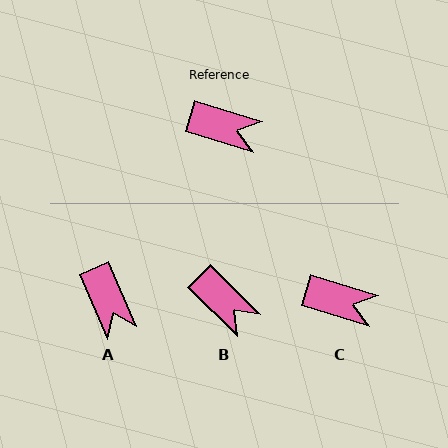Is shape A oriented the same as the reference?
No, it is off by about 49 degrees.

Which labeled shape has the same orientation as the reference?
C.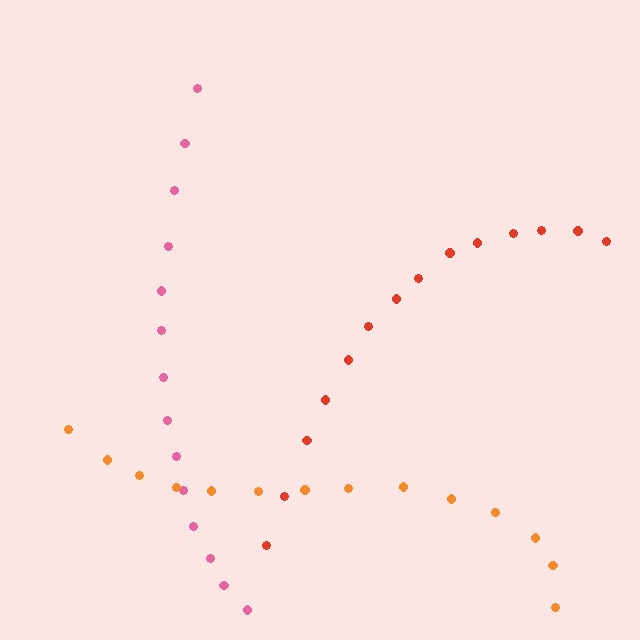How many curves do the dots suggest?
There are 3 distinct paths.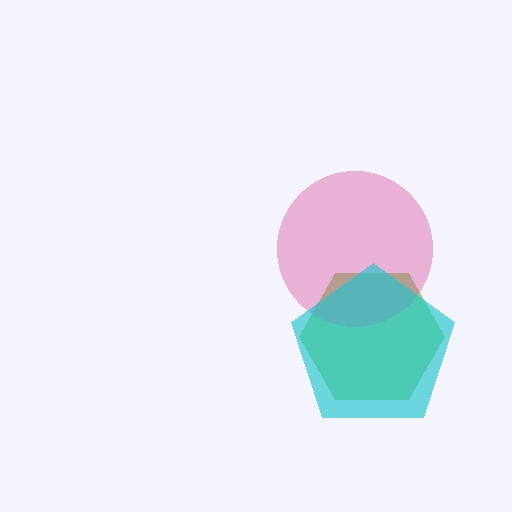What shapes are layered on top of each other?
The layered shapes are: a lime hexagon, a pink circle, a cyan pentagon.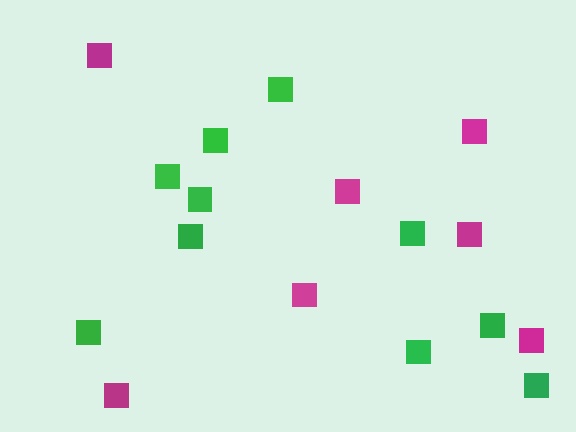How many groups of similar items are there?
There are 2 groups: one group of magenta squares (7) and one group of green squares (10).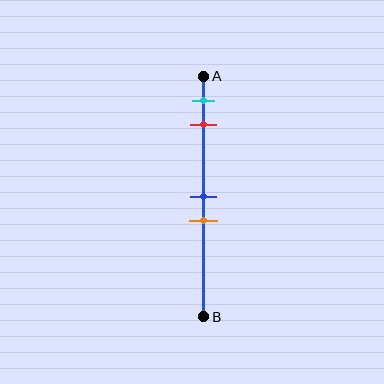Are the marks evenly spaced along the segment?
No, the marks are not evenly spaced.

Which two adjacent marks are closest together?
The blue and orange marks are the closest adjacent pair.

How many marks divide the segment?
There are 4 marks dividing the segment.